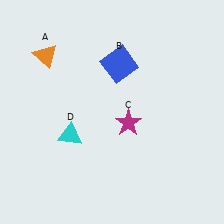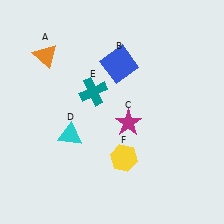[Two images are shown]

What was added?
A teal cross (E), a yellow hexagon (F) were added in Image 2.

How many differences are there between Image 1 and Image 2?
There are 2 differences between the two images.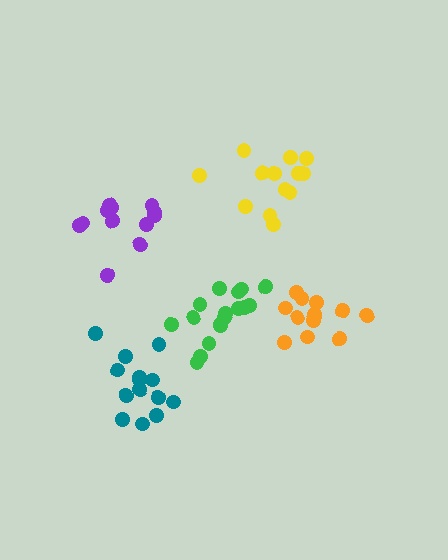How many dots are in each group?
Group 1: 13 dots, Group 2: 17 dots, Group 3: 12 dots, Group 4: 14 dots, Group 5: 12 dots (68 total).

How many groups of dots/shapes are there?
There are 5 groups.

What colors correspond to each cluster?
The clusters are colored: yellow, green, orange, teal, purple.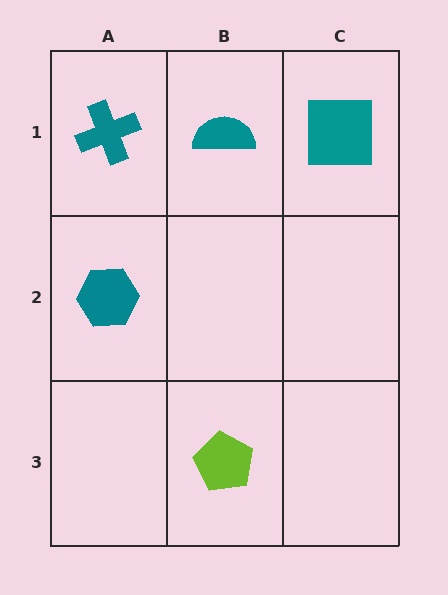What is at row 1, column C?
A teal square.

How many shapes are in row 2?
1 shape.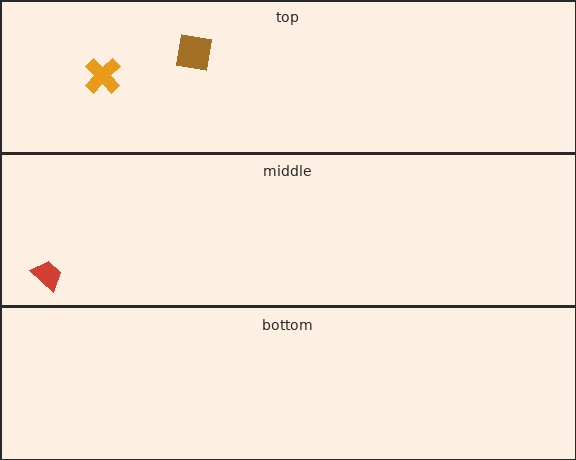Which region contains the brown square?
The top region.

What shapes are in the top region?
The brown square, the orange cross.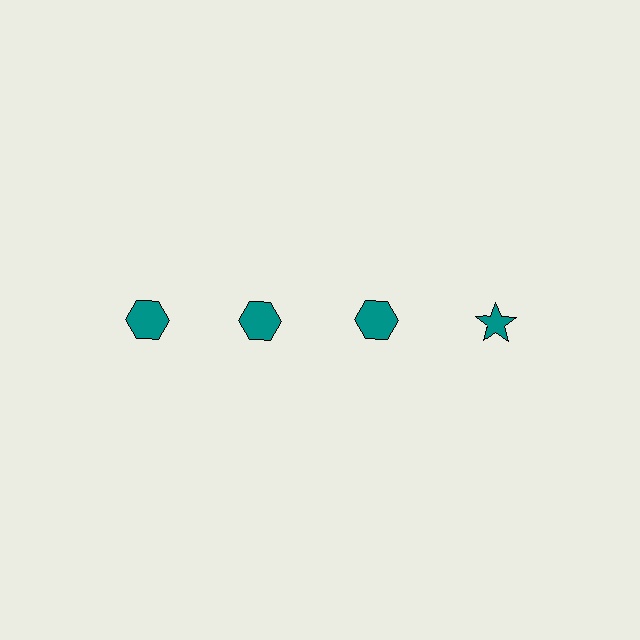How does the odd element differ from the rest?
It has a different shape: star instead of hexagon.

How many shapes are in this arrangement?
There are 4 shapes arranged in a grid pattern.